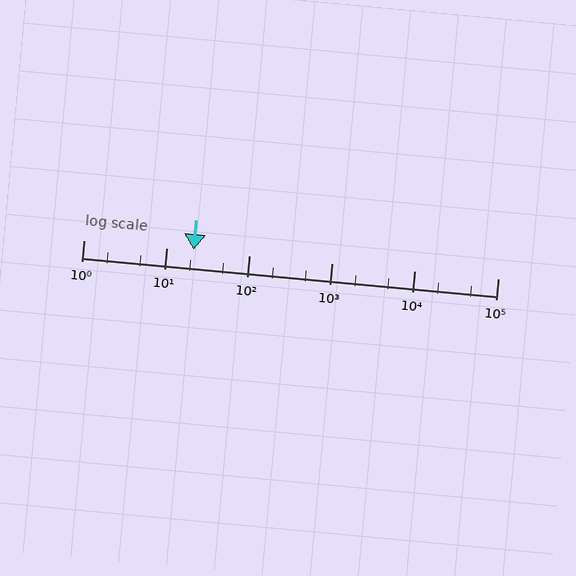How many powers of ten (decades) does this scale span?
The scale spans 5 decades, from 1 to 100000.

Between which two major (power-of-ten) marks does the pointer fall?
The pointer is between 10 and 100.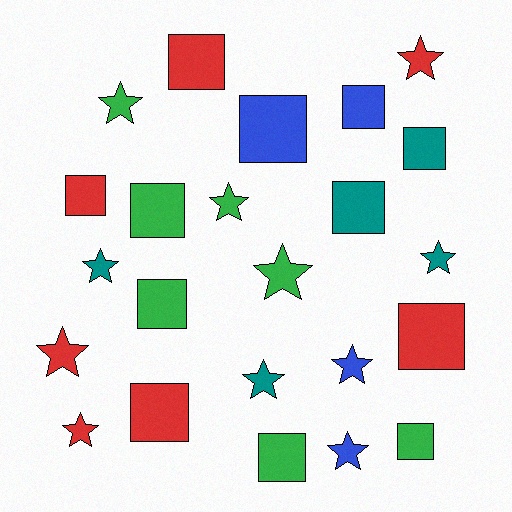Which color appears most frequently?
Red, with 7 objects.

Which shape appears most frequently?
Square, with 12 objects.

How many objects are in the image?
There are 23 objects.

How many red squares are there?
There are 4 red squares.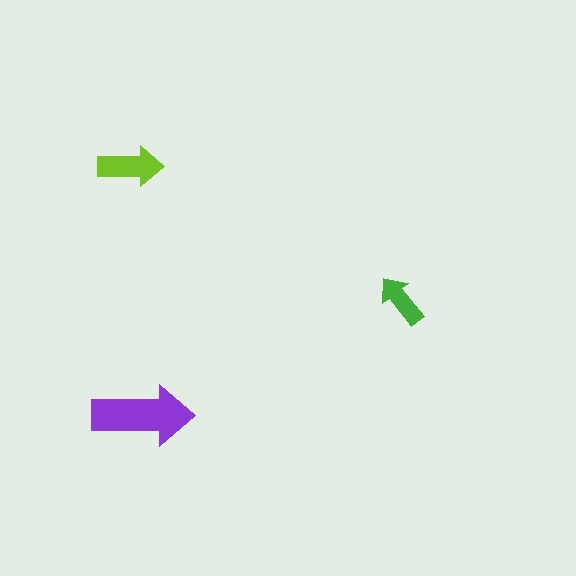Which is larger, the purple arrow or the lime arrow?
The purple one.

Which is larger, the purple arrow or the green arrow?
The purple one.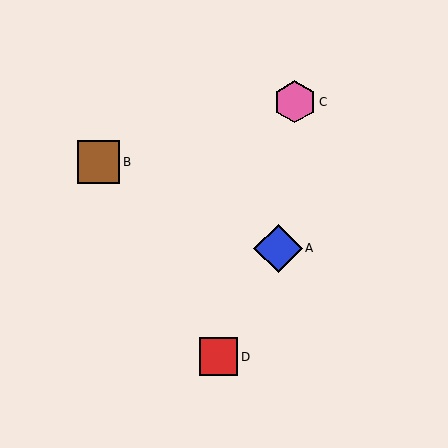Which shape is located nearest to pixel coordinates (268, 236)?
The blue diamond (labeled A) at (278, 248) is nearest to that location.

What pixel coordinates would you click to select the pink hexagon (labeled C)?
Click at (295, 102) to select the pink hexagon C.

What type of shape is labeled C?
Shape C is a pink hexagon.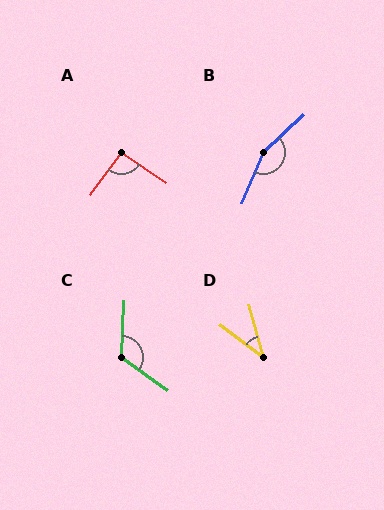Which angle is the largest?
B, at approximately 156 degrees.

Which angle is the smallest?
D, at approximately 37 degrees.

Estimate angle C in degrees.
Approximately 123 degrees.